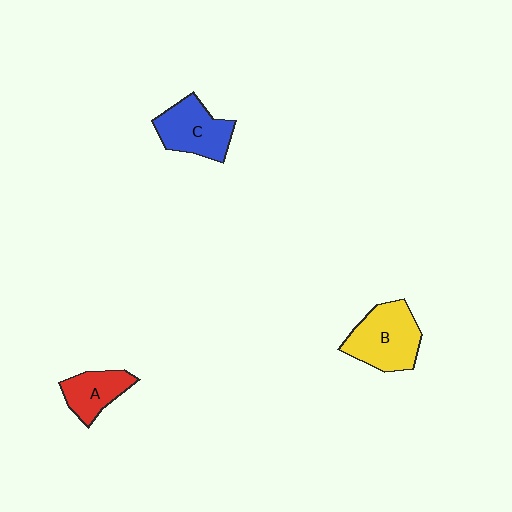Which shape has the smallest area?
Shape A (red).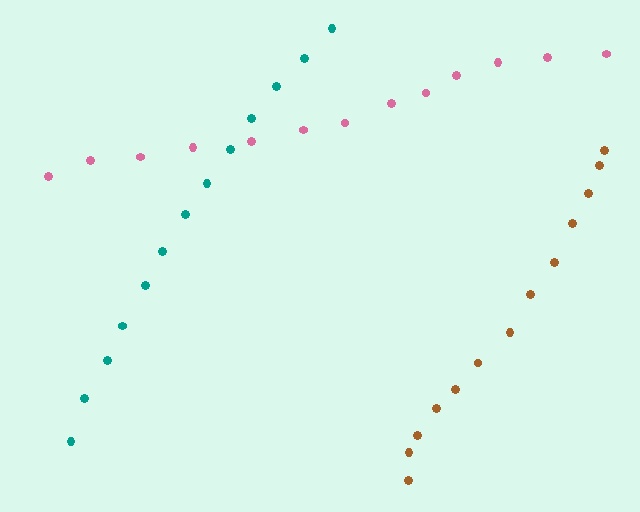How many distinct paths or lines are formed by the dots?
There are 3 distinct paths.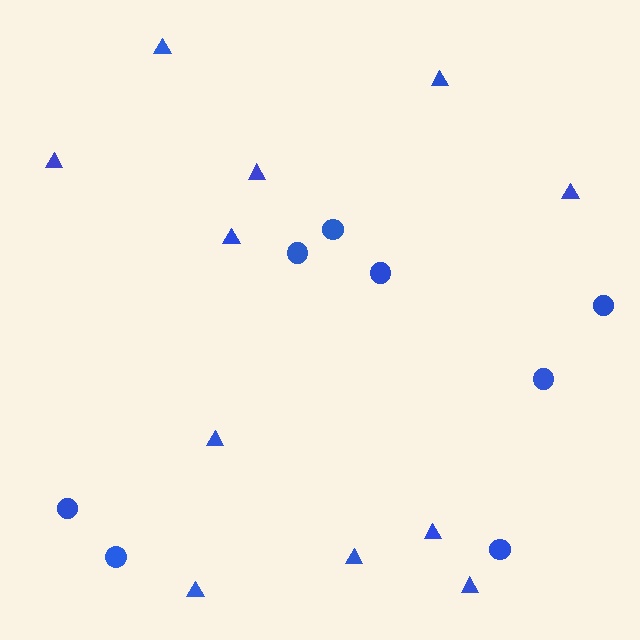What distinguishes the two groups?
There are 2 groups: one group of triangles (11) and one group of circles (8).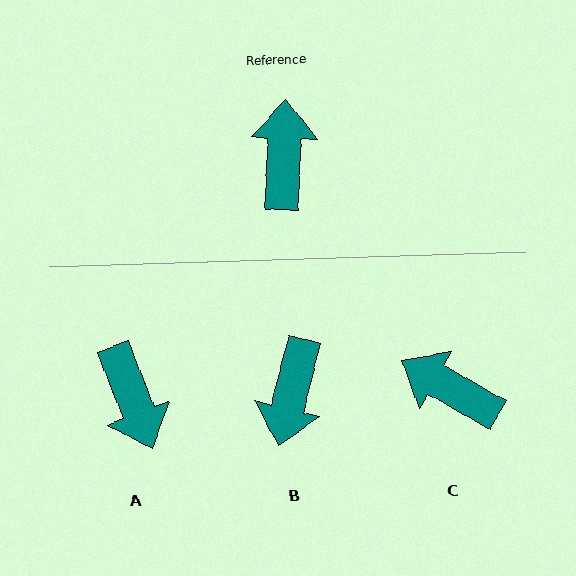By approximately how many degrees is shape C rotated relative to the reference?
Approximately 63 degrees counter-clockwise.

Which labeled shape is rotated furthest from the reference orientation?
B, about 168 degrees away.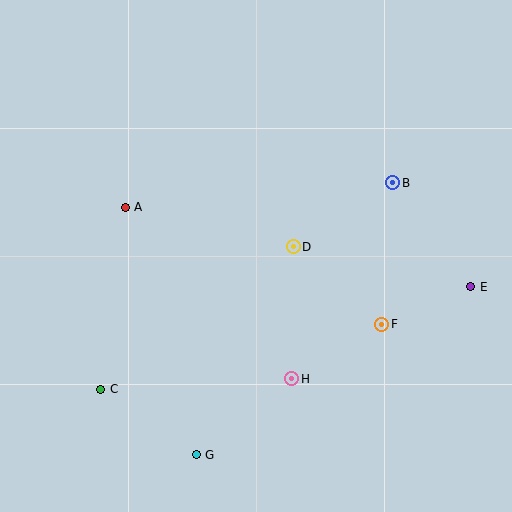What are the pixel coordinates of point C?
Point C is at (101, 389).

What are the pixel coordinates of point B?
Point B is at (393, 183).